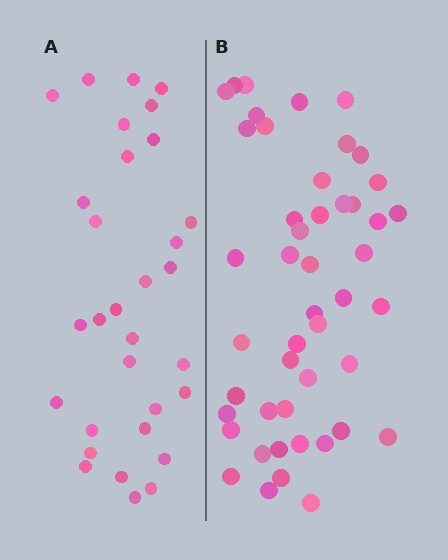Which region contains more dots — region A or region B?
Region B (the right region) has more dots.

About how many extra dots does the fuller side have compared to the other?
Region B has approximately 15 more dots than region A.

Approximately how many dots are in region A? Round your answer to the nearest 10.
About 30 dots. (The exact count is 31, which rounds to 30.)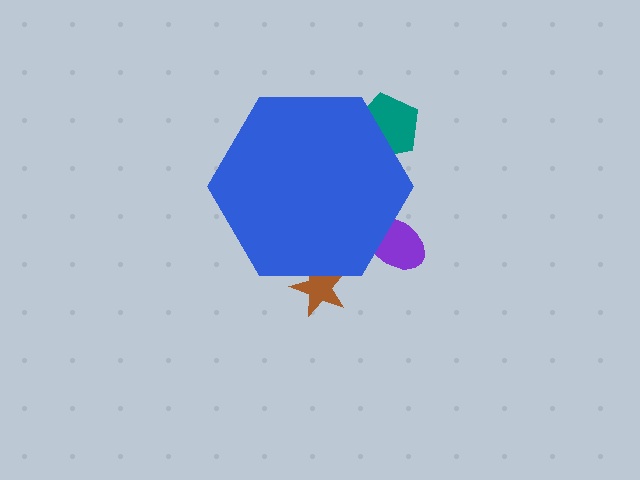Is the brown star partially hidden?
Yes, the brown star is partially hidden behind the blue hexagon.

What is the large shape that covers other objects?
A blue hexagon.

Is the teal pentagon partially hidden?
Yes, the teal pentagon is partially hidden behind the blue hexagon.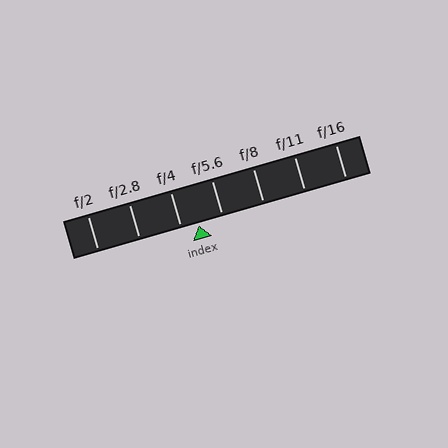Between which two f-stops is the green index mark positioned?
The index mark is between f/4 and f/5.6.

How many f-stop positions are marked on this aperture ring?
There are 7 f-stop positions marked.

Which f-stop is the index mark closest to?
The index mark is closest to f/4.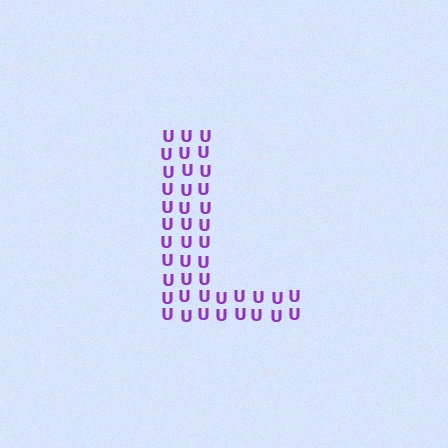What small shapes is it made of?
It is made of small letter U's.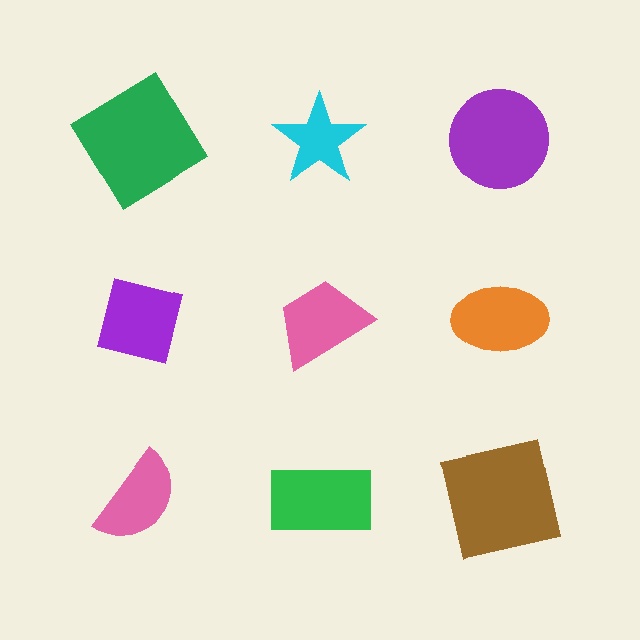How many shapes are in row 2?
3 shapes.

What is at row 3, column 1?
A pink semicircle.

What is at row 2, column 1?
A purple square.